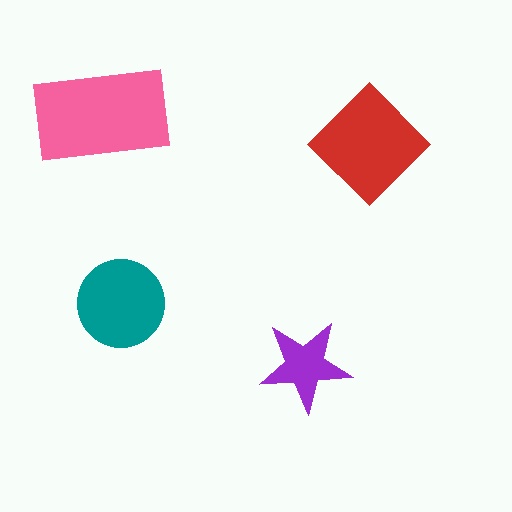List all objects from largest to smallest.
The pink rectangle, the red diamond, the teal circle, the purple star.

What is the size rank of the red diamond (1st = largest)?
2nd.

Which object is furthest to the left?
The pink rectangle is leftmost.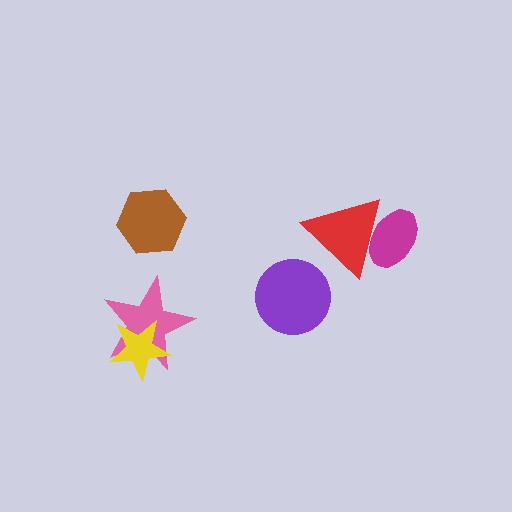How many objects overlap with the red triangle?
1 object overlaps with the red triangle.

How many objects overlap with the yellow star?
1 object overlaps with the yellow star.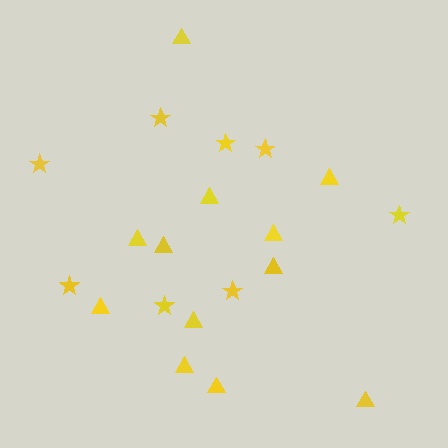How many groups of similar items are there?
There are 2 groups: one group of stars (8) and one group of triangles (12).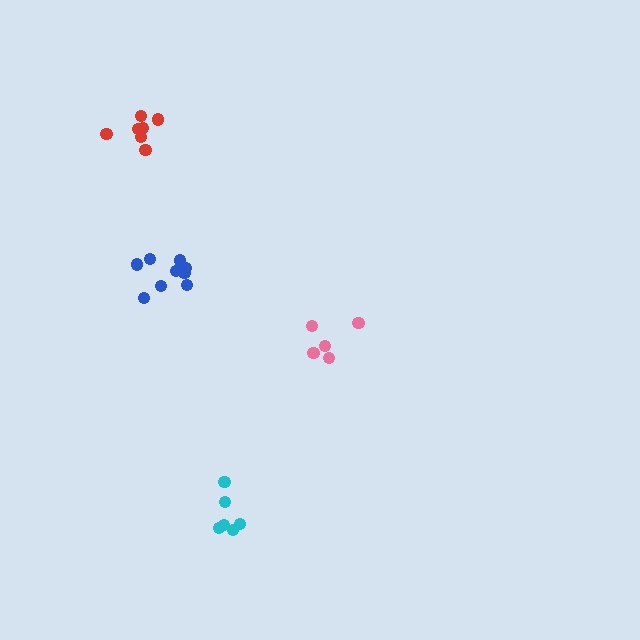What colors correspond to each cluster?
The clusters are colored: blue, pink, cyan, red.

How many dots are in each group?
Group 1: 9 dots, Group 2: 5 dots, Group 3: 6 dots, Group 4: 8 dots (28 total).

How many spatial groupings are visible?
There are 4 spatial groupings.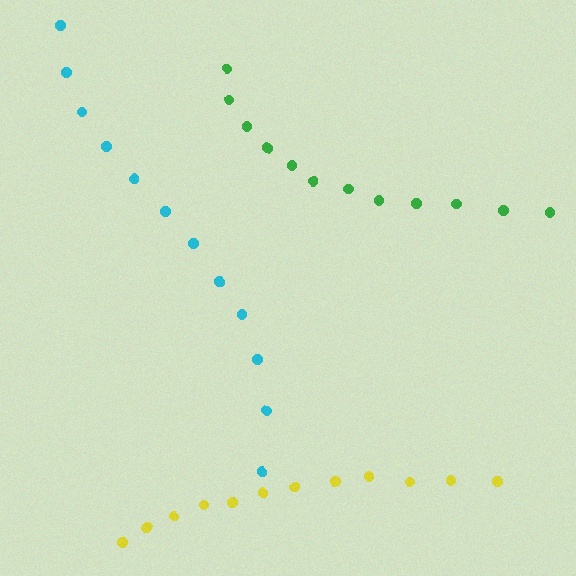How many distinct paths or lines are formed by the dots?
There are 3 distinct paths.